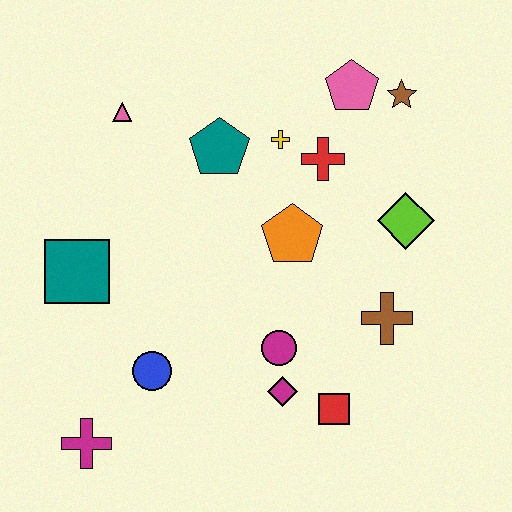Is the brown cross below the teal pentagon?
Yes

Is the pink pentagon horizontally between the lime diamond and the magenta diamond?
Yes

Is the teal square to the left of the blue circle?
Yes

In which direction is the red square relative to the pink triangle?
The red square is below the pink triangle.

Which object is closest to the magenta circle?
The magenta diamond is closest to the magenta circle.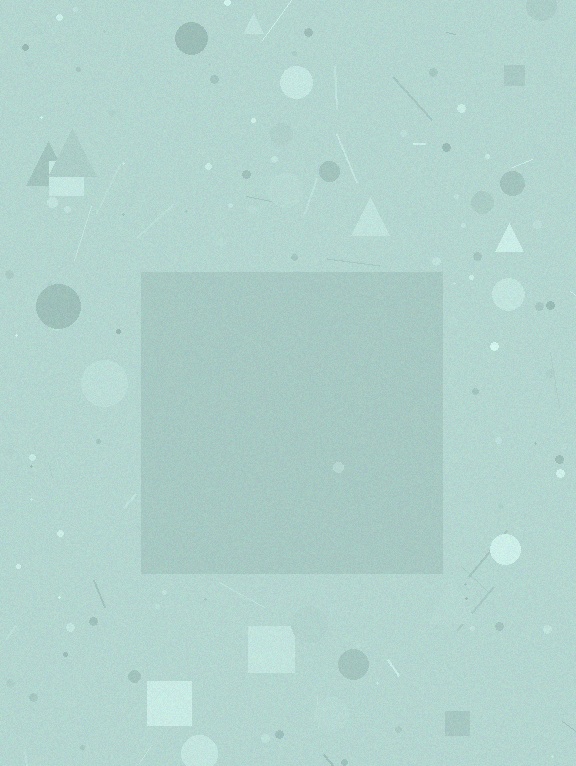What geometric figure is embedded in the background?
A square is embedded in the background.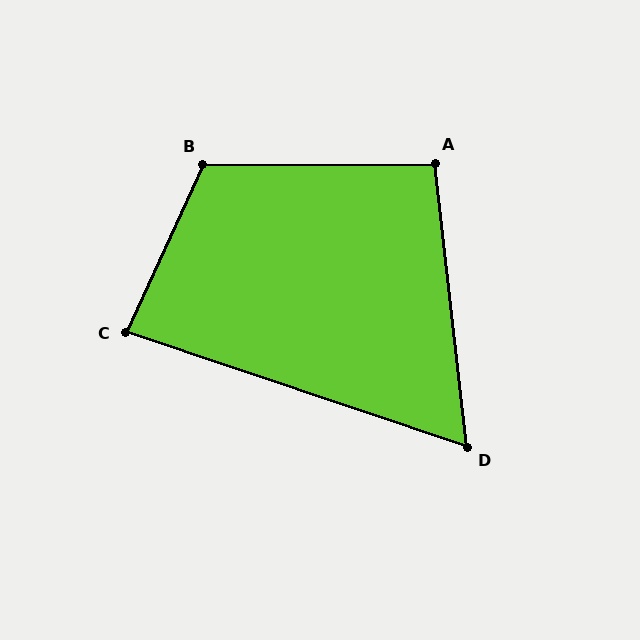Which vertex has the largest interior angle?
B, at approximately 115 degrees.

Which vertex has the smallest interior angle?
D, at approximately 65 degrees.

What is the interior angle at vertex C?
Approximately 84 degrees (acute).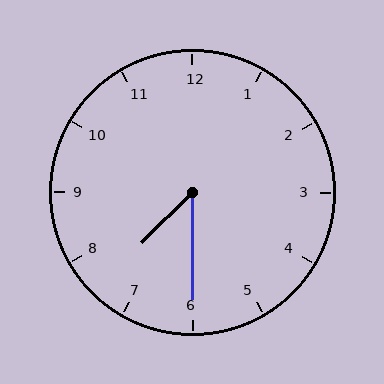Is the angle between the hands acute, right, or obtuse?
It is acute.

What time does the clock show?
7:30.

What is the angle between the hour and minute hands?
Approximately 45 degrees.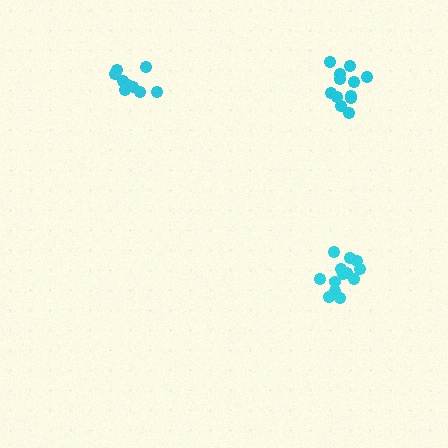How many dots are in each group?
Group 1: 10 dots, Group 2: 13 dots, Group 3: 12 dots (35 total).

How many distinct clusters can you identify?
There are 3 distinct clusters.